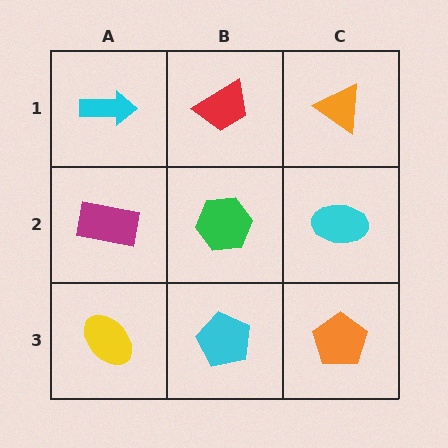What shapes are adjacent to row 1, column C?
A cyan ellipse (row 2, column C), a red trapezoid (row 1, column B).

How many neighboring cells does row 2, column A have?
3.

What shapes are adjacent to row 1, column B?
A green hexagon (row 2, column B), a cyan arrow (row 1, column A), an orange triangle (row 1, column C).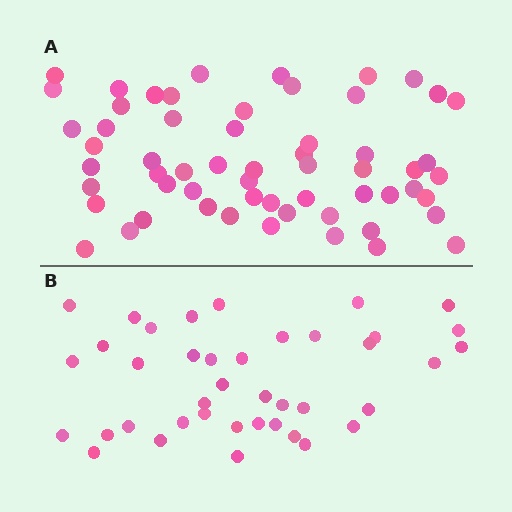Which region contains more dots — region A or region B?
Region A (the top region) has more dots.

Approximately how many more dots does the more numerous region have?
Region A has approximately 20 more dots than region B.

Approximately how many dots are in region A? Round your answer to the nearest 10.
About 60 dots. (The exact count is 59, which rounds to 60.)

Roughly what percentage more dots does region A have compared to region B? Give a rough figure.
About 50% more.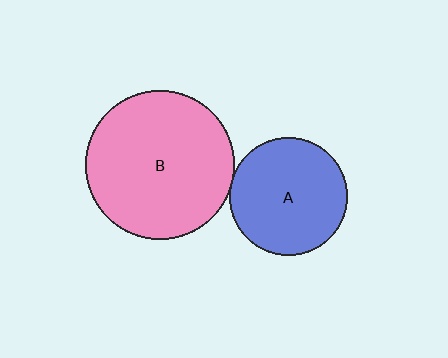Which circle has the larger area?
Circle B (pink).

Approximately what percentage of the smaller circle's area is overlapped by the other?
Approximately 5%.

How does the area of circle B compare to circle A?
Approximately 1.6 times.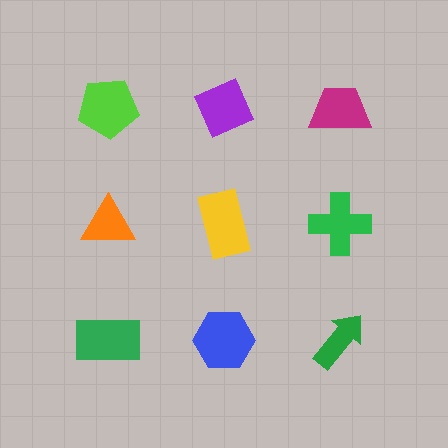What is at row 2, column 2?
A yellow rectangle.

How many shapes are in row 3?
3 shapes.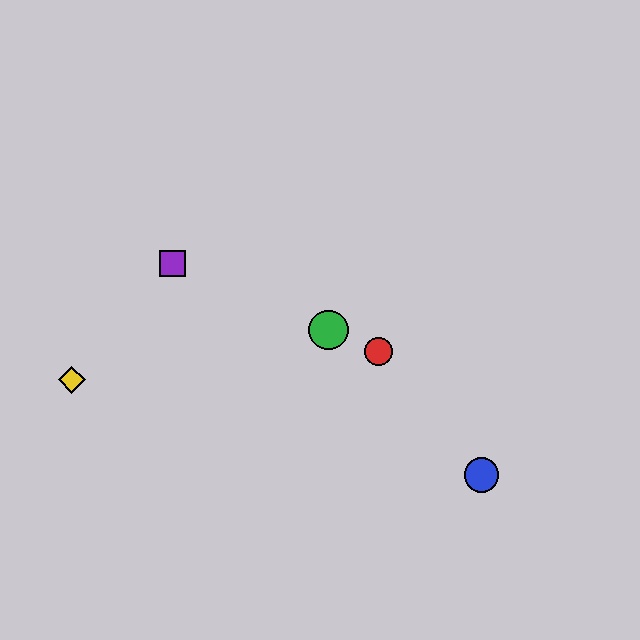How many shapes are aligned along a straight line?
3 shapes (the red circle, the green circle, the purple square) are aligned along a straight line.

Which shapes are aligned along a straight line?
The red circle, the green circle, the purple square are aligned along a straight line.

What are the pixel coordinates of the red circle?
The red circle is at (379, 351).